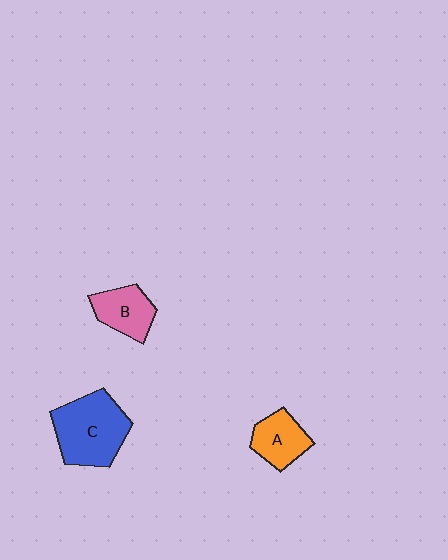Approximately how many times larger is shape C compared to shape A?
Approximately 1.8 times.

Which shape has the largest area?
Shape C (blue).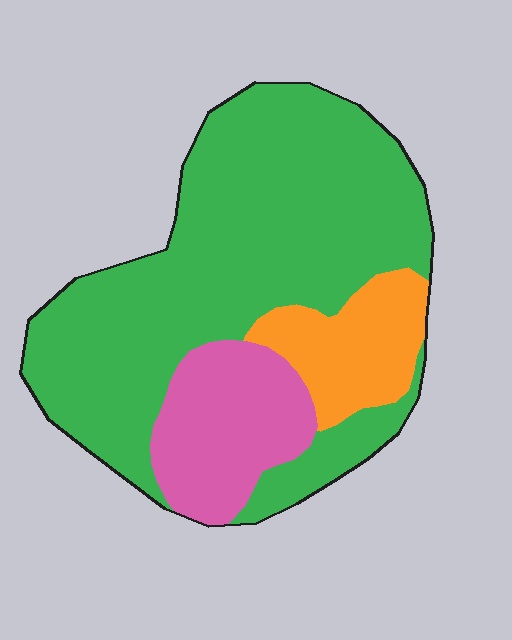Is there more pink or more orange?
Pink.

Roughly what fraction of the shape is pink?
Pink takes up about one sixth (1/6) of the shape.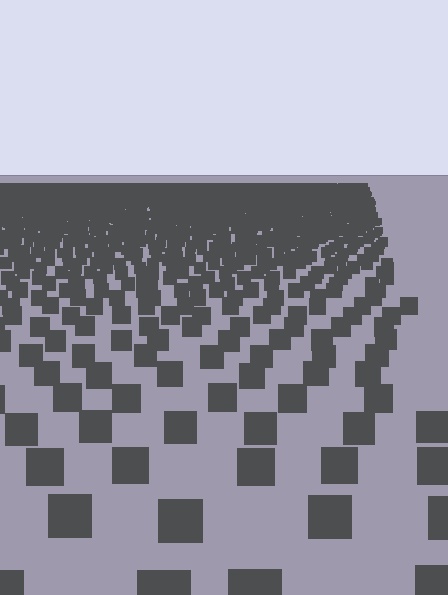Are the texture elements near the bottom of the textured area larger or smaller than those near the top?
Larger. Near the bottom, elements are closer to the viewer and appear at a bigger on-screen size.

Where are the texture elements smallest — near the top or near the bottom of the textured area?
Near the top.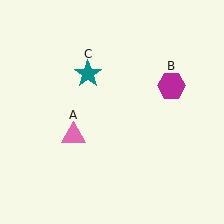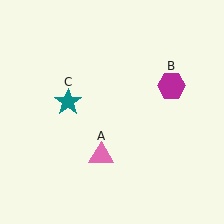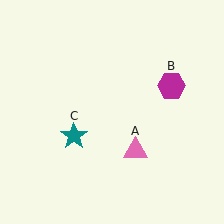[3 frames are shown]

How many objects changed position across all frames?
2 objects changed position: pink triangle (object A), teal star (object C).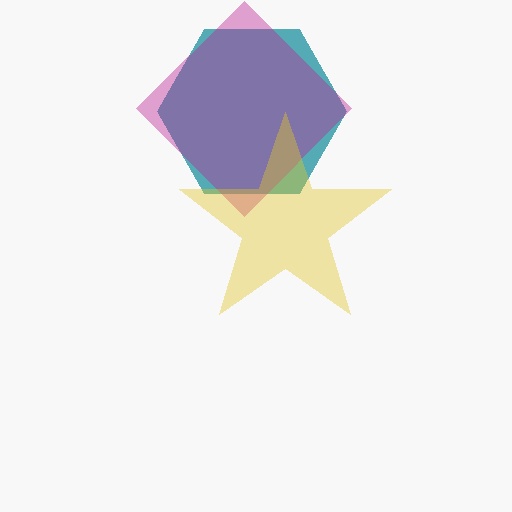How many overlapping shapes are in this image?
There are 3 overlapping shapes in the image.